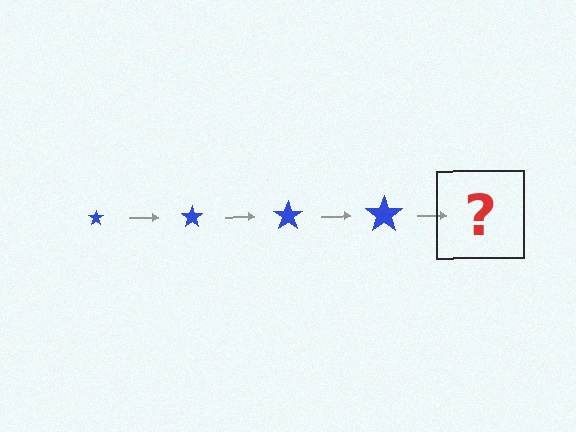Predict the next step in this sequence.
The next step is a blue star, larger than the previous one.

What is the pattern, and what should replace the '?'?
The pattern is that the star gets progressively larger each step. The '?' should be a blue star, larger than the previous one.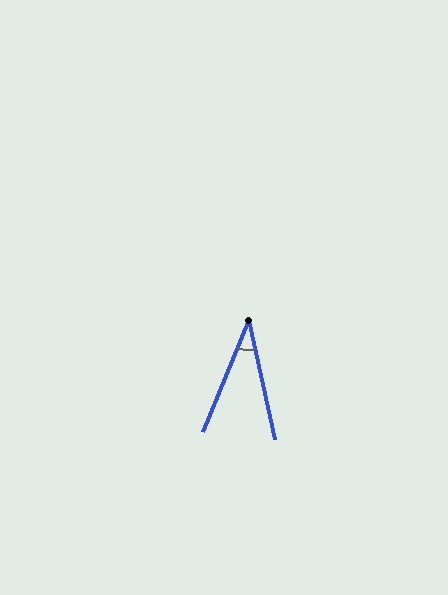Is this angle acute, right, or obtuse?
It is acute.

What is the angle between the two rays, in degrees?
Approximately 34 degrees.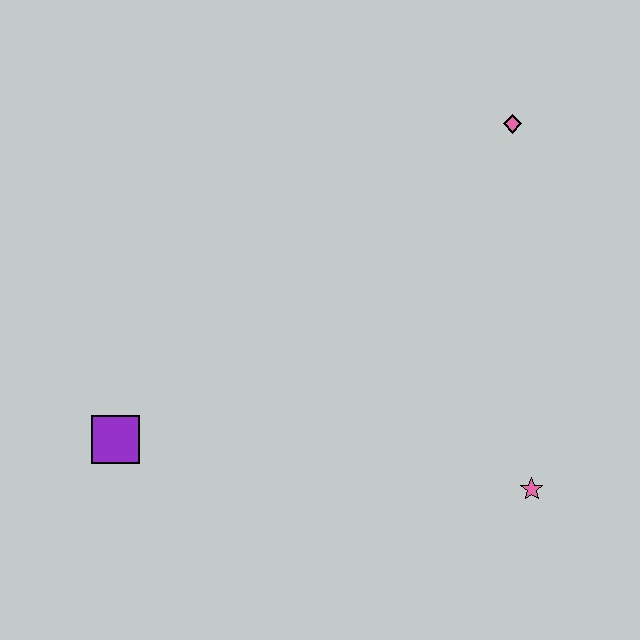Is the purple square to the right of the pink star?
No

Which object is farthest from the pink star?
The purple square is farthest from the pink star.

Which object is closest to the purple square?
The pink star is closest to the purple square.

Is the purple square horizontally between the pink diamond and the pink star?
No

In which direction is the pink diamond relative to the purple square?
The pink diamond is to the right of the purple square.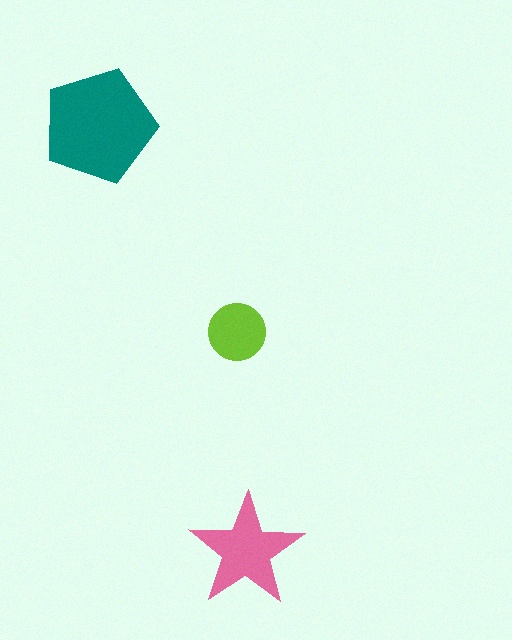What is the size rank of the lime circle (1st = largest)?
3rd.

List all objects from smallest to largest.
The lime circle, the pink star, the teal pentagon.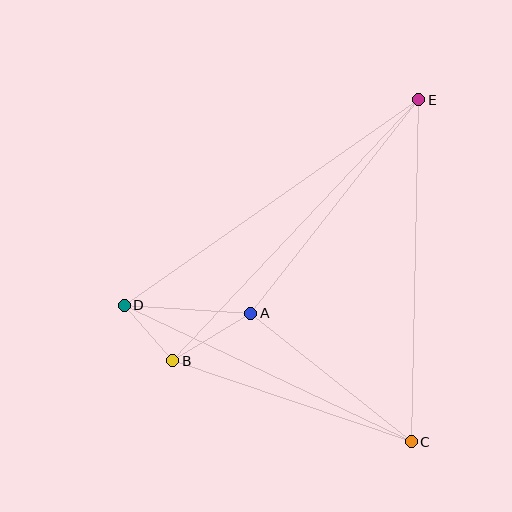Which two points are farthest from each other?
Points D and E are farthest from each other.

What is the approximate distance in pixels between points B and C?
The distance between B and C is approximately 252 pixels.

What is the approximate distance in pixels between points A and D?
The distance between A and D is approximately 127 pixels.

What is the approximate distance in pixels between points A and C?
The distance between A and C is approximately 206 pixels.